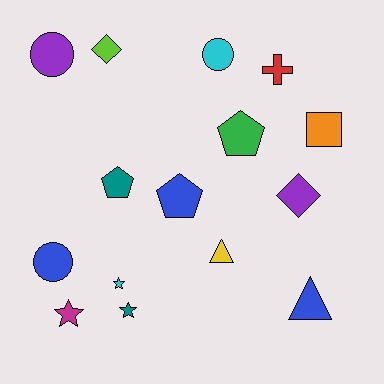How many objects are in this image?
There are 15 objects.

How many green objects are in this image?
There is 1 green object.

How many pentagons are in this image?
There are 3 pentagons.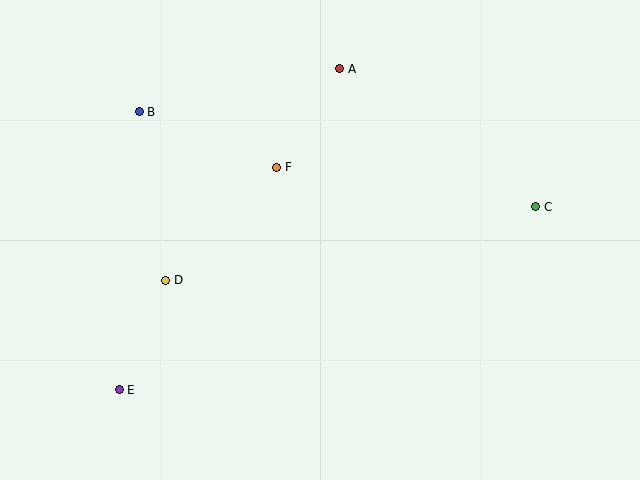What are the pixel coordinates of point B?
Point B is at (139, 112).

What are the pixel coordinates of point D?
Point D is at (166, 280).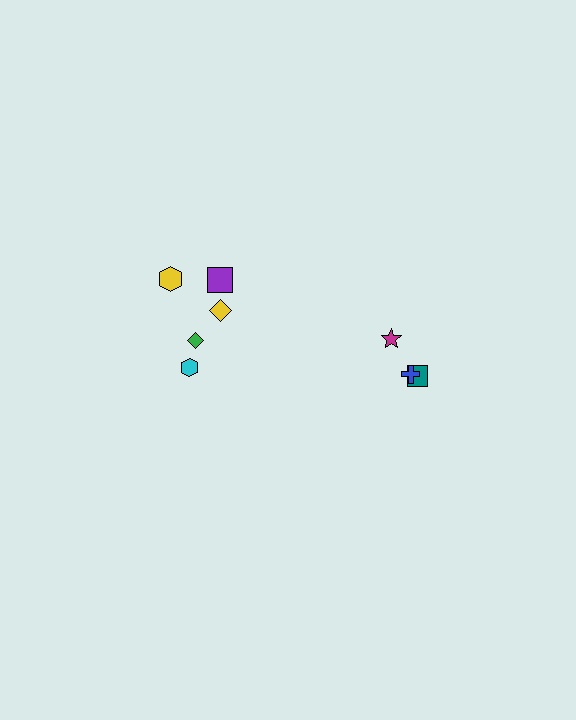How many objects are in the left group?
There are 5 objects.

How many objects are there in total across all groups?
There are 8 objects.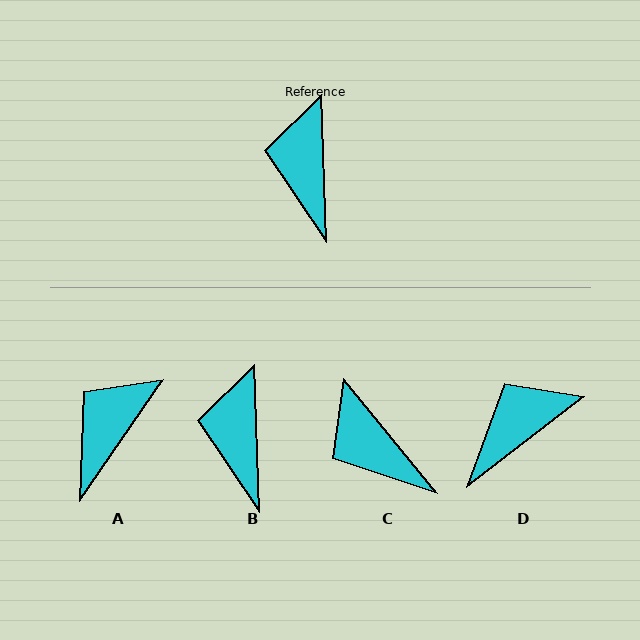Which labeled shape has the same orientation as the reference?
B.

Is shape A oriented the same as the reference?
No, it is off by about 36 degrees.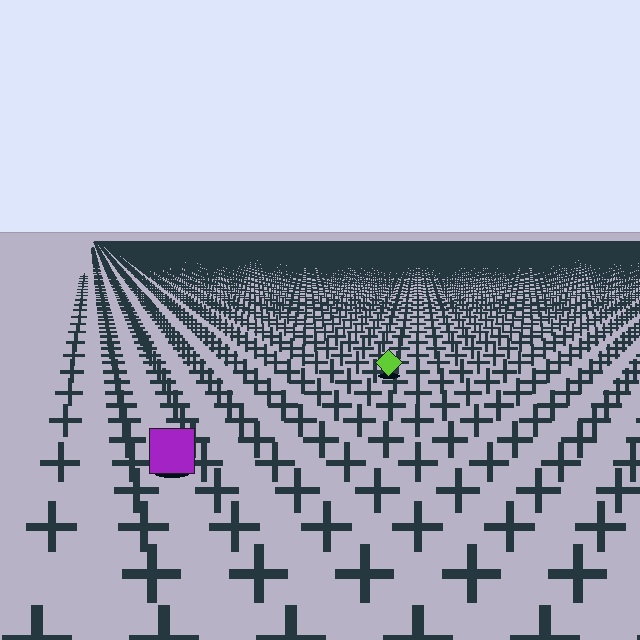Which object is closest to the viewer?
The purple square is closest. The texture marks near it are larger and more spread out.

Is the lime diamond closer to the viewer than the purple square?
No. The purple square is closer — you can tell from the texture gradient: the ground texture is coarser near it.